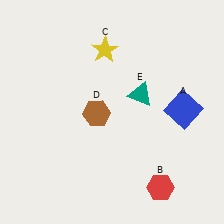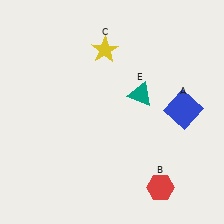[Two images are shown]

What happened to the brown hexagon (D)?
The brown hexagon (D) was removed in Image 2. It was in the bottom-left area of Image 1.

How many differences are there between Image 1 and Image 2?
There is 1 difference between the two images.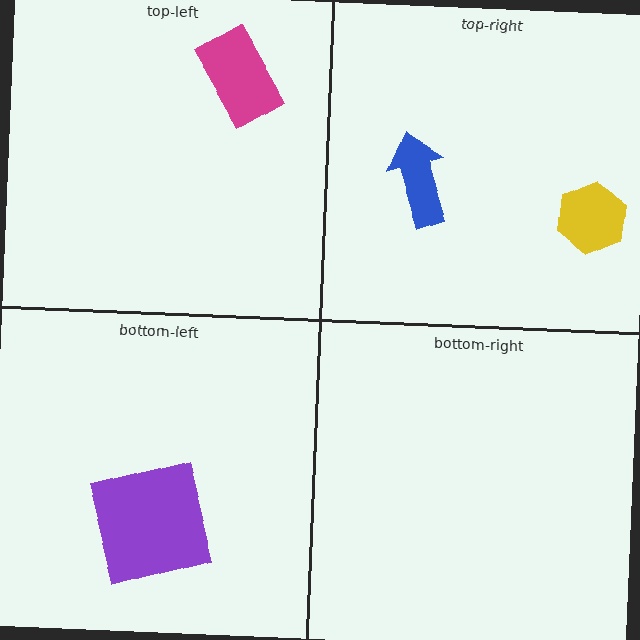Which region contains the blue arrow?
The top-right region.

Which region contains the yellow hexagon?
The top-right region.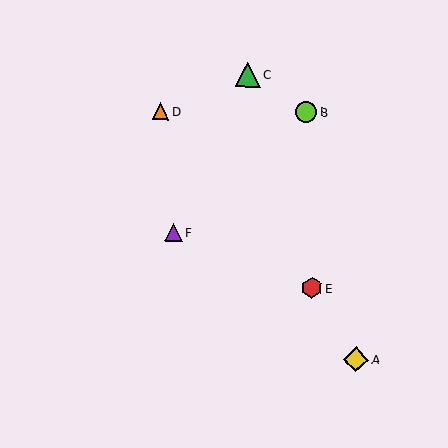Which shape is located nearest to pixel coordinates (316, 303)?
The red hexagon (labeled E) at (312, 288) is nearest to that location.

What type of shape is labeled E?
Shape E is a red hexagon.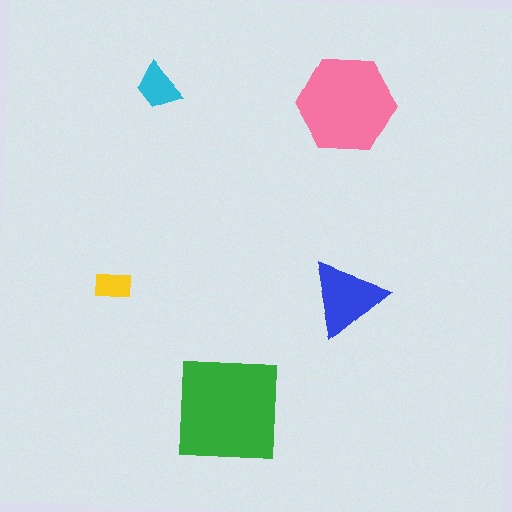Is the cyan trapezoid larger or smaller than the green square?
Smaller.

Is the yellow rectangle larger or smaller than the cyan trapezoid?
Smaller.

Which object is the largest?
The green square.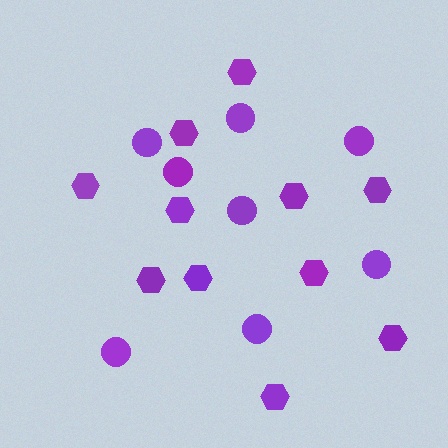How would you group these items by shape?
There are 2 groups: one group of circles (8) and one group of hexagons (11).